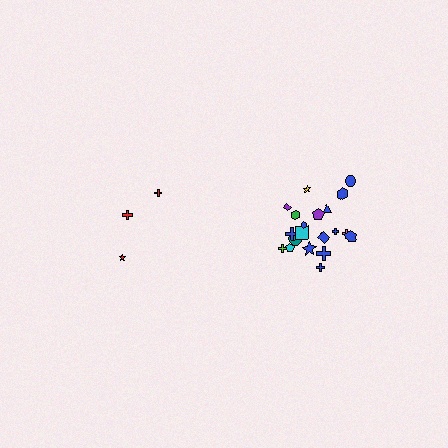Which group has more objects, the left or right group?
The right group.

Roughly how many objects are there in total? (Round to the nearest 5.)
Roughly 25 objects in total.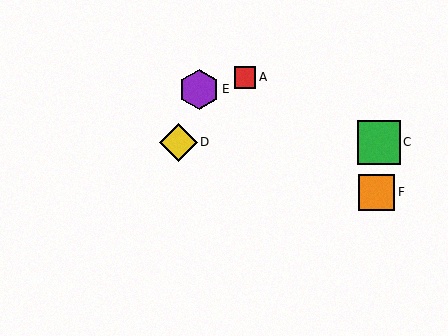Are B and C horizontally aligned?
Yes, both are at y≈142.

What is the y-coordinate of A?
Object A is at y≈77.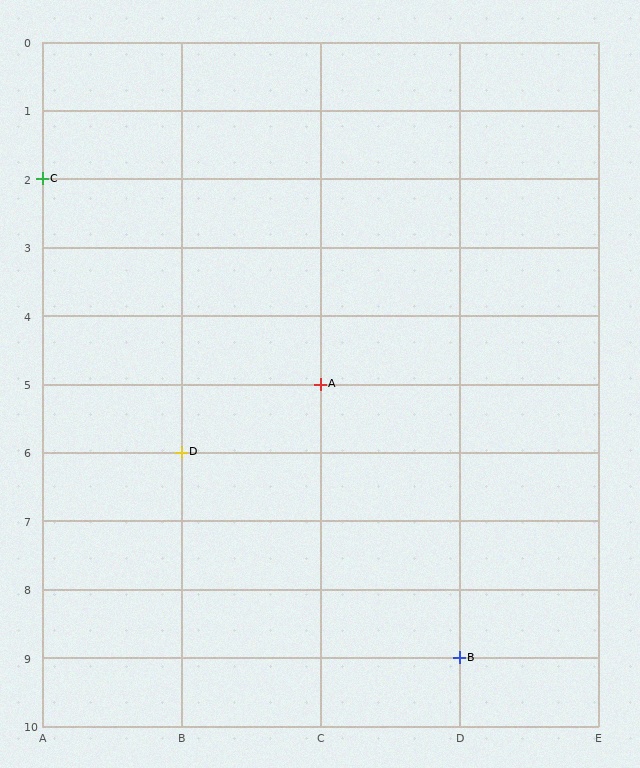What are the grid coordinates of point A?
Point A is at grid coordinates (C, 5).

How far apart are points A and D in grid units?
Points A and D are 1 column and 1 row apart (about 1.4 grid units diagonally).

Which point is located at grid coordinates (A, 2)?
Point C is at (A, 2).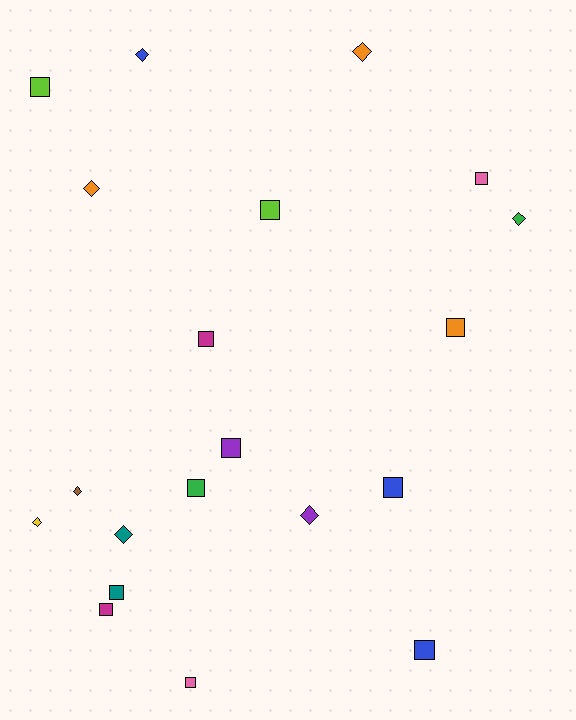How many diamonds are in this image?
There are 8 diamonds.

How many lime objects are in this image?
There are 2 lime objects.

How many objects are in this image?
There are 20 objects.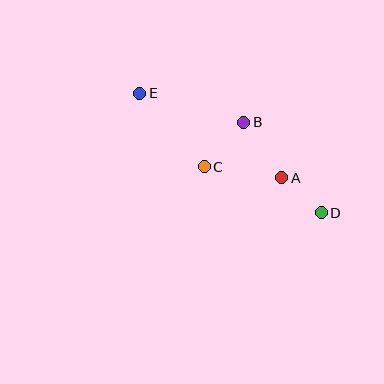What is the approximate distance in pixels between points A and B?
The distance between A and B is approximately 67 pixels.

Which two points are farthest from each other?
Points D and E are farthest from each other.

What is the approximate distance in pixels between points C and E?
The distance between C and E is approximately 98 pixels.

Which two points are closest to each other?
Points A and D are closest to each other.